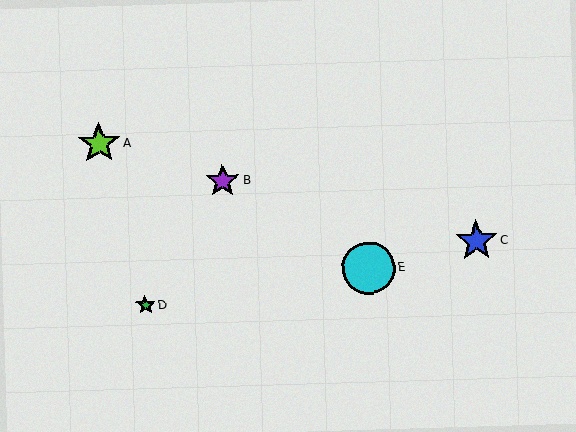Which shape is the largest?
The cyan circle (labeled E) is the largest.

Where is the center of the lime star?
The center of the lime star is at (99, 143).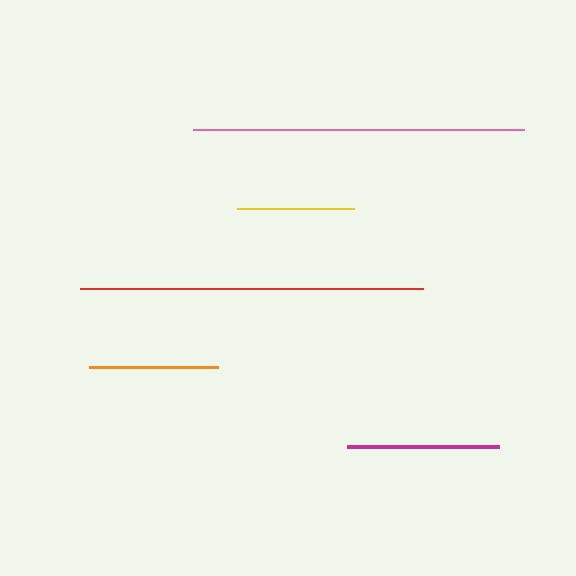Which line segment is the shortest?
The yellow line is the shortest at approximately 117 pixels.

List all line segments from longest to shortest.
From longest to shortest: red, pink, magenta, orange, yellow.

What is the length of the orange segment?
The orange segment is approximately 129 pixels long.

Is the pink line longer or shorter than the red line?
The red line is longer than the pink line.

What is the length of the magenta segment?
The magenta segment is approximately 152 pixels long.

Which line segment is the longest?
The red line is the longest at approximately 344 pixels.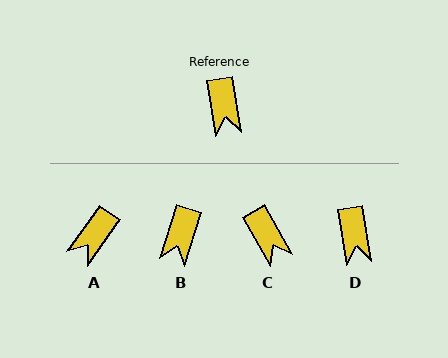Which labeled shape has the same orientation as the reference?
D.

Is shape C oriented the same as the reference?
No, it is off by about 21 degrees.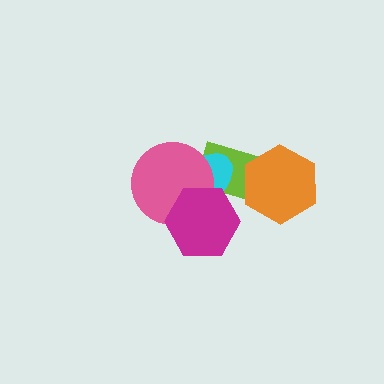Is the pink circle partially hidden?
Yes, it is partially covered by another shape.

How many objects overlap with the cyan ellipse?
3 objects overlap with the cyan ellipse.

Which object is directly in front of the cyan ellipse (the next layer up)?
The pink circle is directly in front of the cyan ellipse.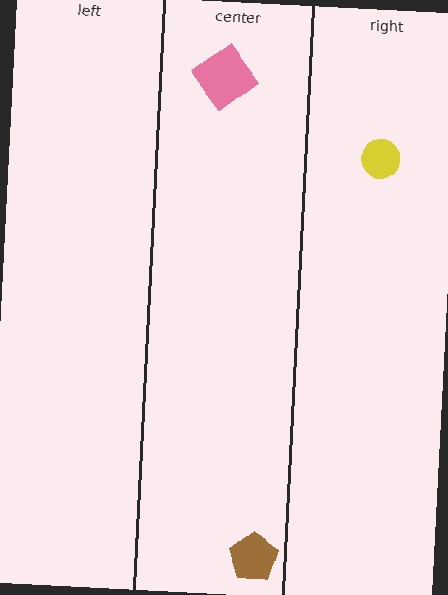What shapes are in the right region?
The yellow circle.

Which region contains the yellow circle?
The right region.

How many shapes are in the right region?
1.